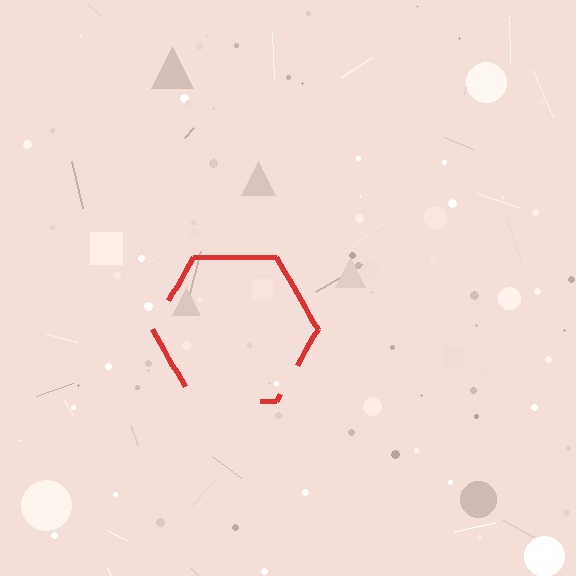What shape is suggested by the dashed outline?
The dashed outline suggests a hexagon.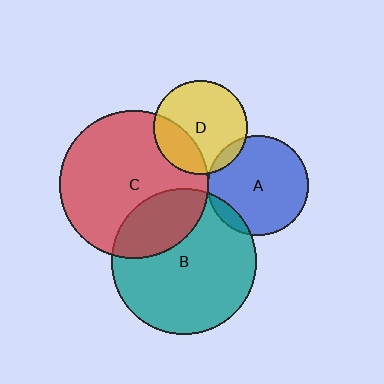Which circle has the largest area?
Circle C (red).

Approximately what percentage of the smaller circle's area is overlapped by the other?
Approximately 25%.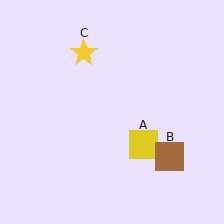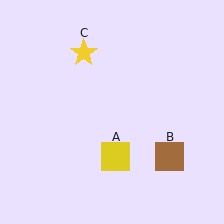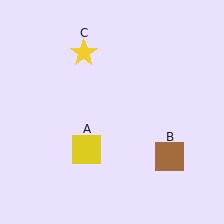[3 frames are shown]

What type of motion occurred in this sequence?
The yellow square (object A) rotated clockwise around the center of the scene.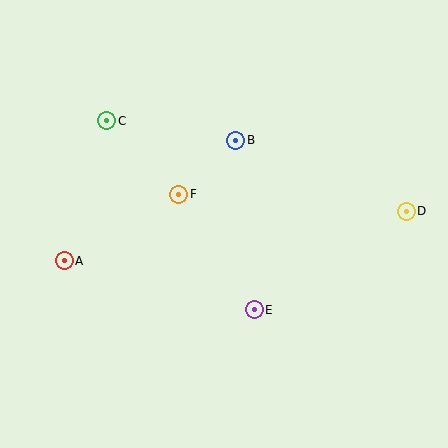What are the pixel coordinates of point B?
Point B is at (236, 140).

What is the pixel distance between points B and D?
The distance between B and D is 185 pixels.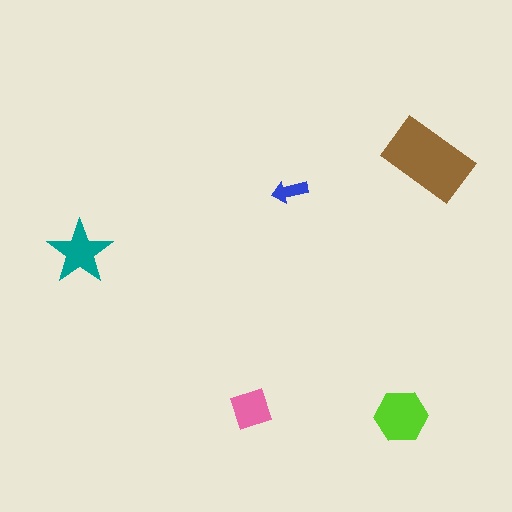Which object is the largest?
The brown rectangle.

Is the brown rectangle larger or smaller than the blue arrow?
Larger.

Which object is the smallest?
The blue arrow.